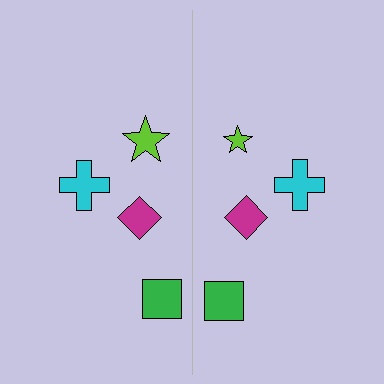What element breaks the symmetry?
The lime star on the right side has a different size than its mirror counterpart.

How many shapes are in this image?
There are 8 shapes in this image.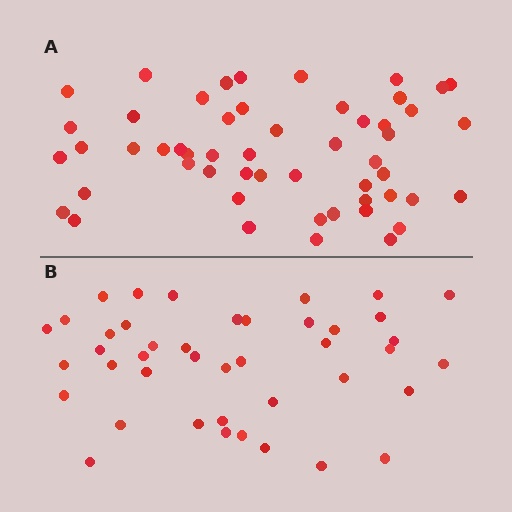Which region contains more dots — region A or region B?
Region A (the top region) has more dots.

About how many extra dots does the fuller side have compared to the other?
Region A has roughly 12 or so more dots than region B.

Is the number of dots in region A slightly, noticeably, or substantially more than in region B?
Region A has noticeably more, but not dramatically so. The ratio is roughly 1.3 to 1.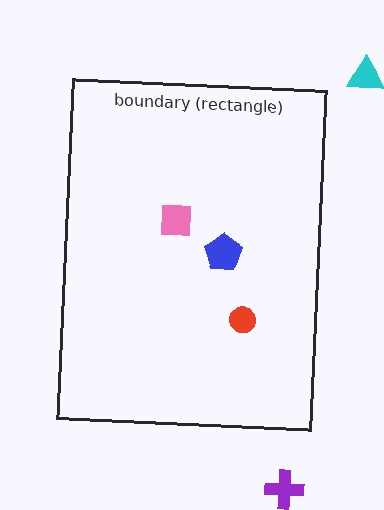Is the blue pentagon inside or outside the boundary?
Inside.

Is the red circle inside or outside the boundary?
Inside.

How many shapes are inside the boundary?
3 inside, 2 outside.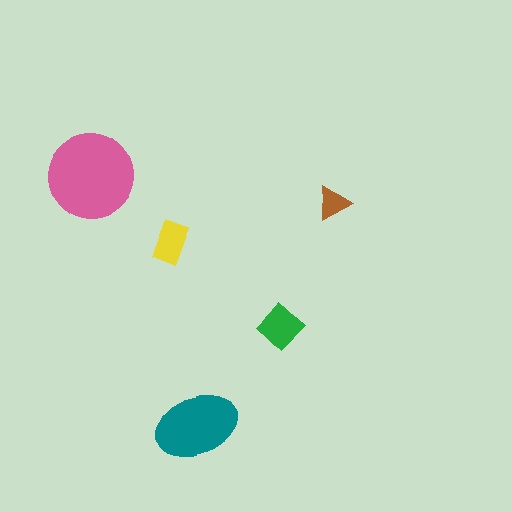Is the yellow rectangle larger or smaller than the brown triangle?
Larger.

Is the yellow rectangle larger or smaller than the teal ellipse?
Smaller.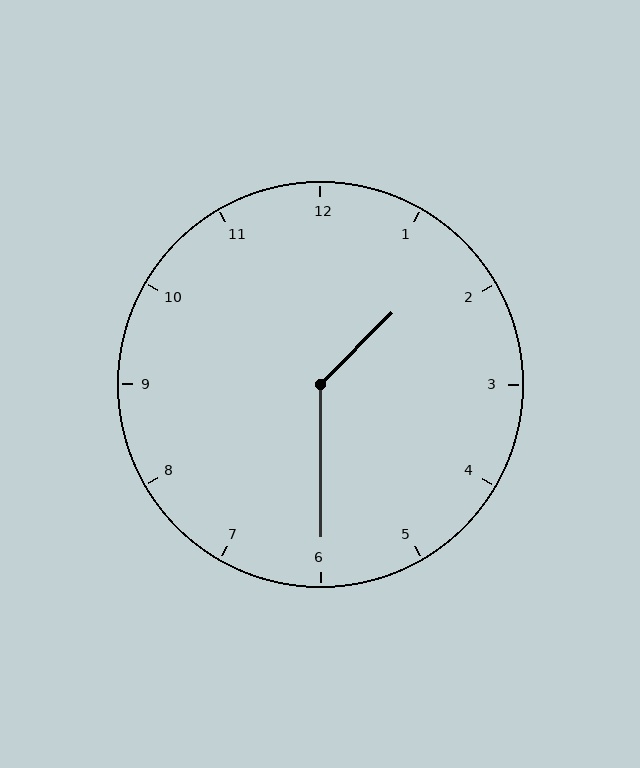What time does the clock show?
1:30.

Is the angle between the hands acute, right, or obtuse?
It is obtuse.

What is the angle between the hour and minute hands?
Approximately 135 degrees.